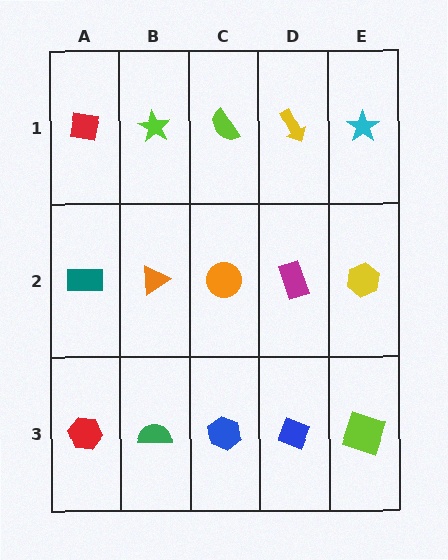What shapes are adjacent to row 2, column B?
A lime star (row 1, column B), a green semicircle (row 3, column B), a teal rectangle (row 2, column A), an orange circle (row 2, column C).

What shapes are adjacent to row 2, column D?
A yellow arrow (row 1, column D), a blue diamond (row 3, column D), an orange circle (row 2, column C), a yellow hexagon (row 2, column E).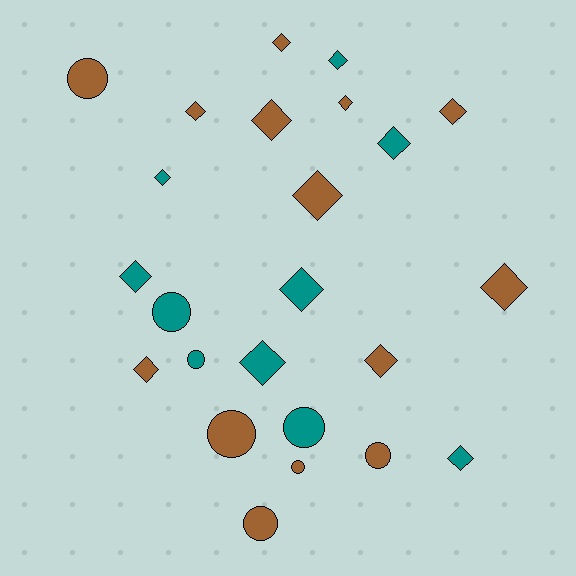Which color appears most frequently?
Brown, with 14 objects.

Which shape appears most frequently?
Diamond, with 16 objects.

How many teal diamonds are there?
There are 7 teal diamonds.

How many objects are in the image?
There are 24 objects.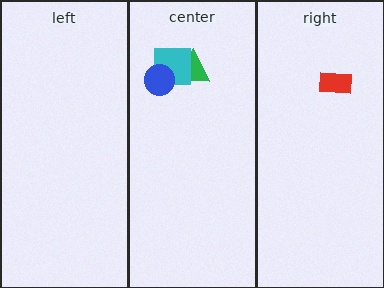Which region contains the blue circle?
The center region.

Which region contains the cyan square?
The center region.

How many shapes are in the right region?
1.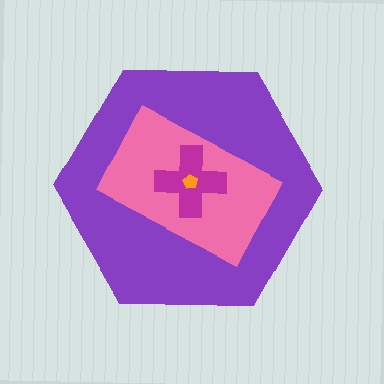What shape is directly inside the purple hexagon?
The pink rectangle.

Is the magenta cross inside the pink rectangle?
Yes.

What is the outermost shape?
The purple hexagon.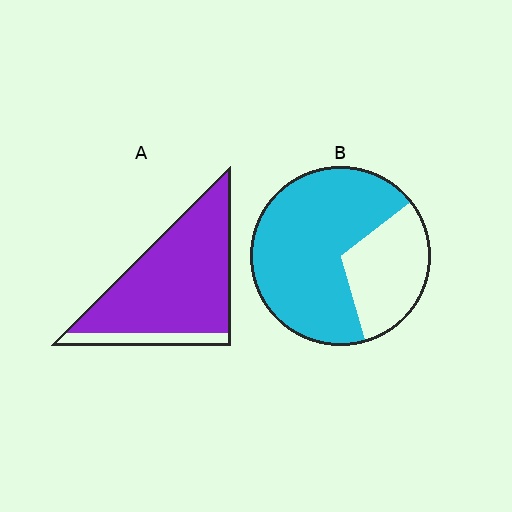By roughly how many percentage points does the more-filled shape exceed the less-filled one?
By roughly 15 percentage points (A over B).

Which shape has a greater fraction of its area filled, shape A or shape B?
Shape A.